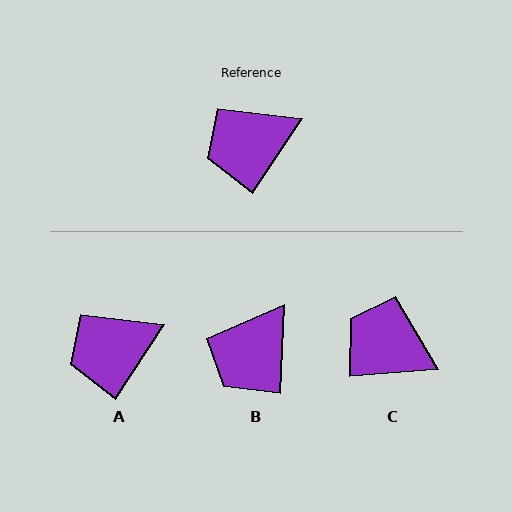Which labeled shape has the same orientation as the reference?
A.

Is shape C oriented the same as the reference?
No, it is off by about 53 degrees.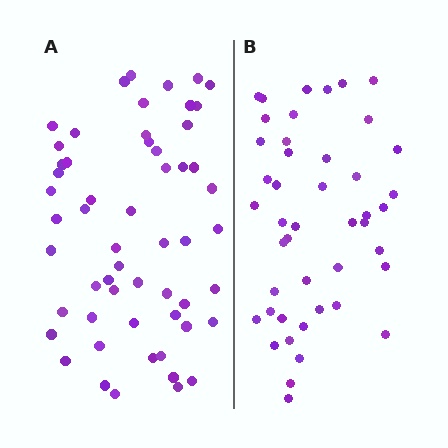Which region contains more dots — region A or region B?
Region A (the left region) has more dots.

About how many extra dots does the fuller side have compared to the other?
Region A has roughly 12 or so more dots than region B.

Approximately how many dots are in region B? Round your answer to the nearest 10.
About 40 dots. (The exact count is 45, which rounds to 40.)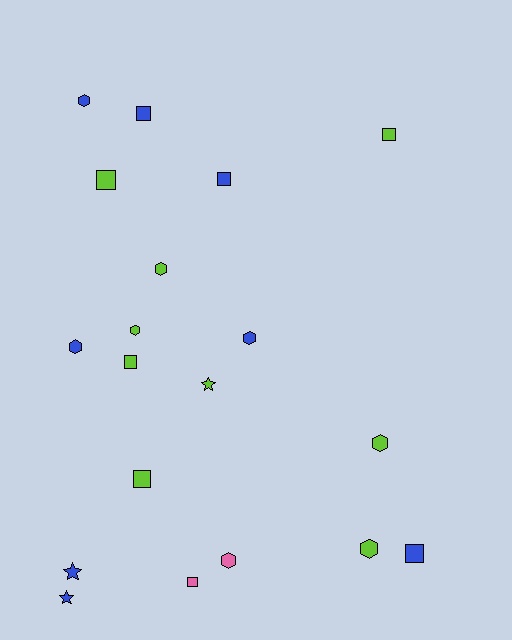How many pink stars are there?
There are no pink stars.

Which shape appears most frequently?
Square, with 8 objects.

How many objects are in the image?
There are 19 objects.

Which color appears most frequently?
Lime, with 9 objects.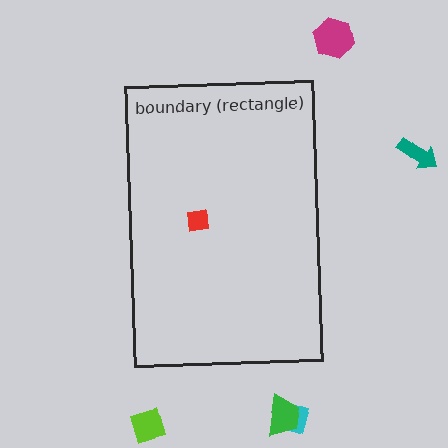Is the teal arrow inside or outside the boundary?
Outside.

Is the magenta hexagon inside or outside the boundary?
Outside.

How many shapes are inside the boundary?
1 inside, 5 outside.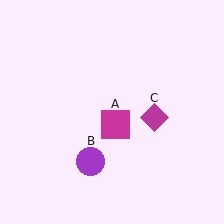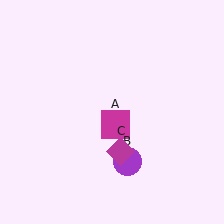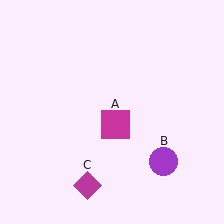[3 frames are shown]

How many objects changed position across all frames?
2 objects changed position: purple circle (object B), magenta diamond (object C).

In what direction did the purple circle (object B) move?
The purple circle (object B) moved right.